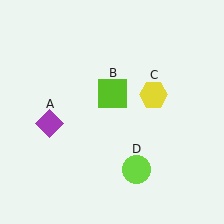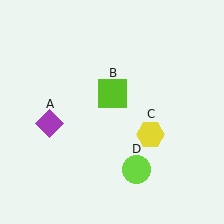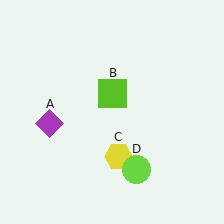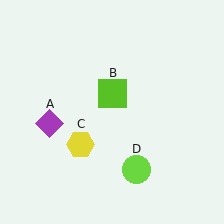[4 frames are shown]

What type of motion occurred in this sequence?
The yellow hexagon (object C) rotated clockwise around the center of the scene.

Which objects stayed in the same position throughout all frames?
Purple diamond (object A) and lime square (object B) and lime circle (object D) remained stationary.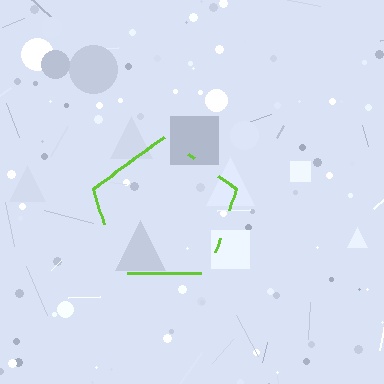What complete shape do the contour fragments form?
The contour fragments form a pentagon.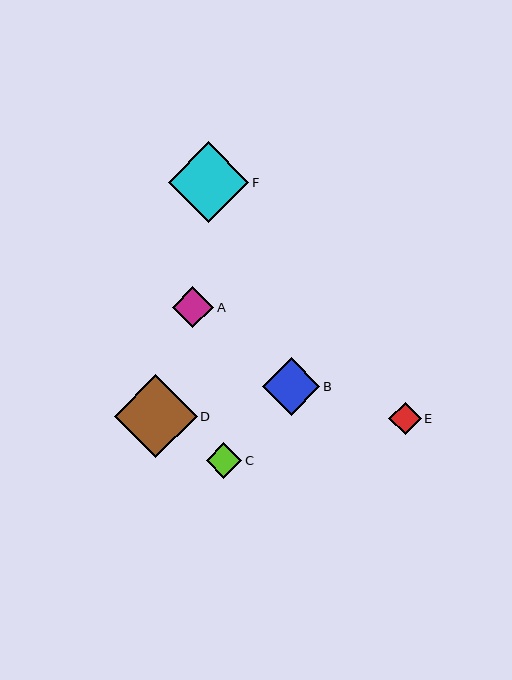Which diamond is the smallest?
Diamond E is the smallest with a size of approximately 33 pixels.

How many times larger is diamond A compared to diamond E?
Diamond A is approximately 1.3 times the size of diamond E.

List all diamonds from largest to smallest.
From largest to smallest: D, F, B, A, C, E.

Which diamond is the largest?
Diamond D is the largest with a size of approximately 83 pixels.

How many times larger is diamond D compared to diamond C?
Diamond D is approximately 2.3 times the size of diamond C.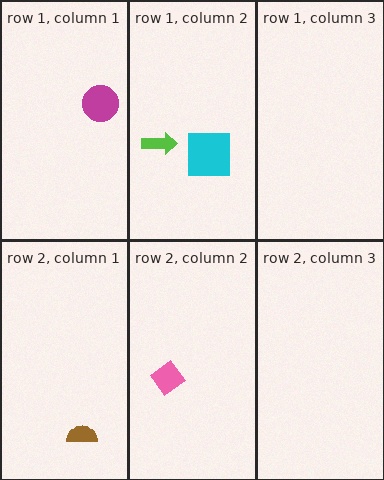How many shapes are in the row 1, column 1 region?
1.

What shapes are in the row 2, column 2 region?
The pink diamond.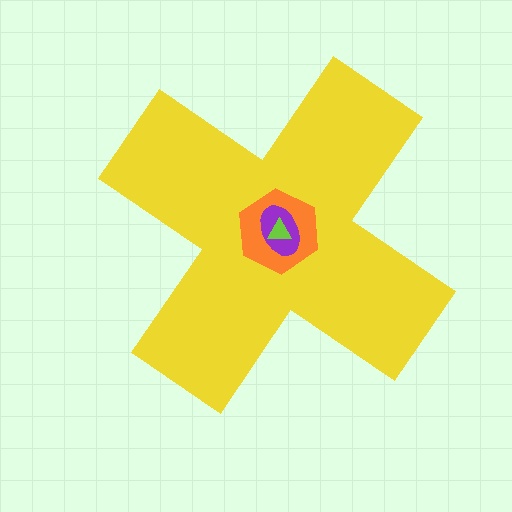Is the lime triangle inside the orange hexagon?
Yes.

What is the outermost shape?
The yellow cross.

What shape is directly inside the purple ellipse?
The lime triangle.